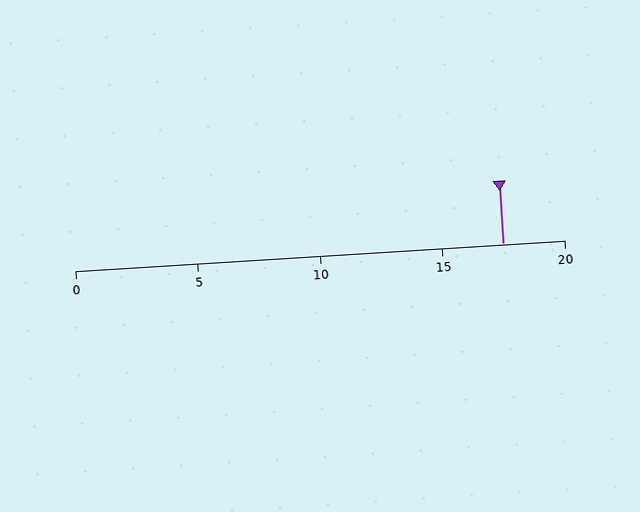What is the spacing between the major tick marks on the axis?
The major ticks are spaced 5 apart.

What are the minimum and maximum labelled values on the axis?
The axis runs from 0 to 20.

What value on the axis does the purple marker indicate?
The marker indicates approximately 17.5.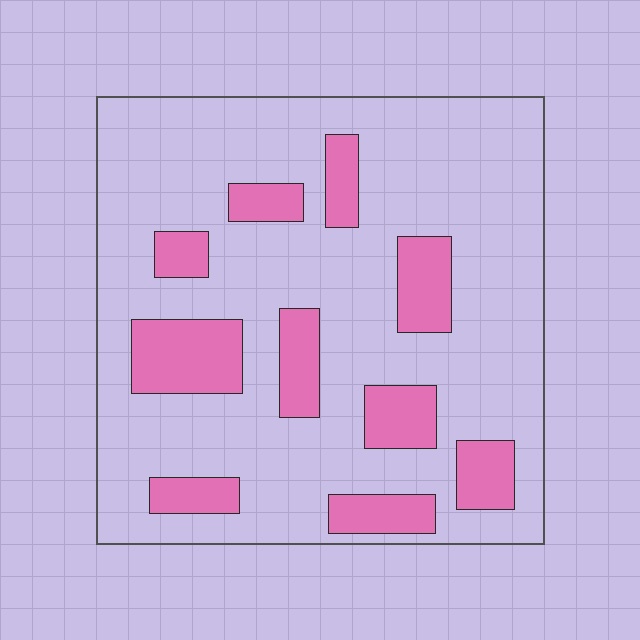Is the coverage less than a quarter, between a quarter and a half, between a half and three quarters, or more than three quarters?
Less than a quarter.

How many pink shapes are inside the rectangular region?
10.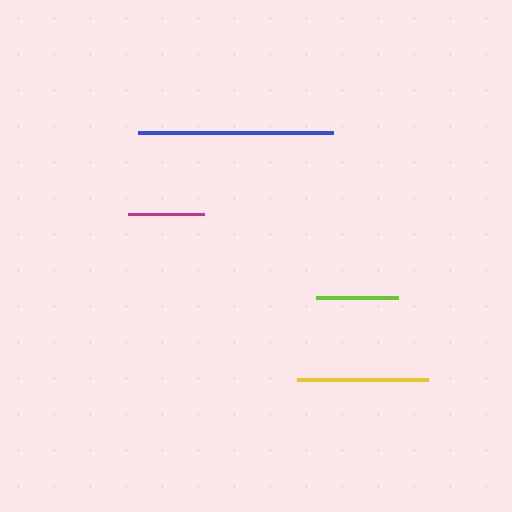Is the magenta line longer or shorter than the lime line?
The lime line is longer than the magenta line.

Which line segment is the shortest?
The magenta line is the shortest at approximately 76 pixels.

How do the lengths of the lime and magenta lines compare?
The lime and magenta lines are approximately the same length.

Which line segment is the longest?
The blue line is the longest at approximately 194 pixels.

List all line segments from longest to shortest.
From longest to shortest: blue, yellow, lime, magenta.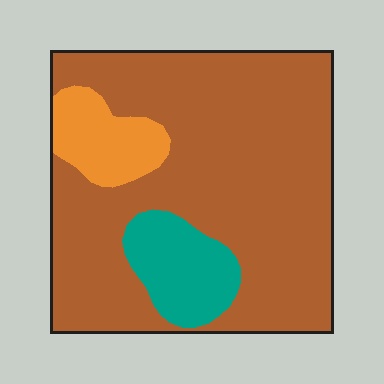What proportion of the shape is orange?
Orange covers 10% of the shape.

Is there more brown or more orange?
Brown.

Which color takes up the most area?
Brown, at roughly 80%.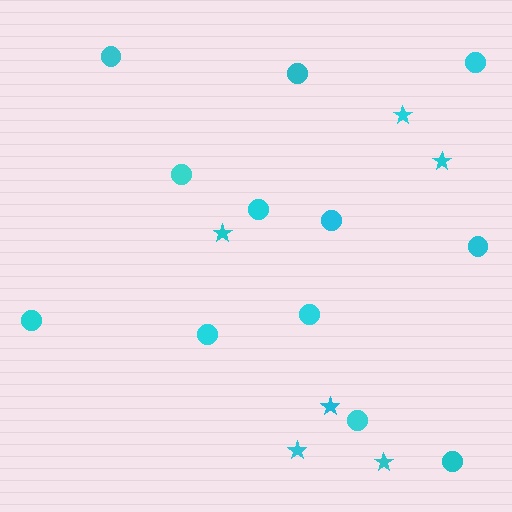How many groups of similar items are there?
There are 2 groups: one group of circles (12) and one group of stars (6).